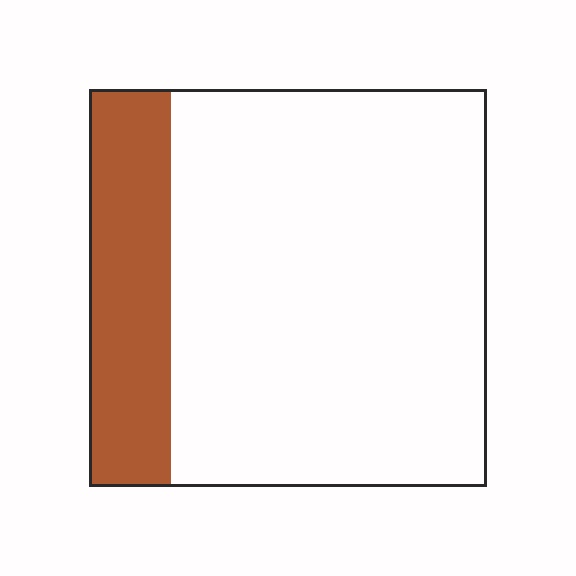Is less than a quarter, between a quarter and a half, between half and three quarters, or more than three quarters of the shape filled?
Less than a quarter.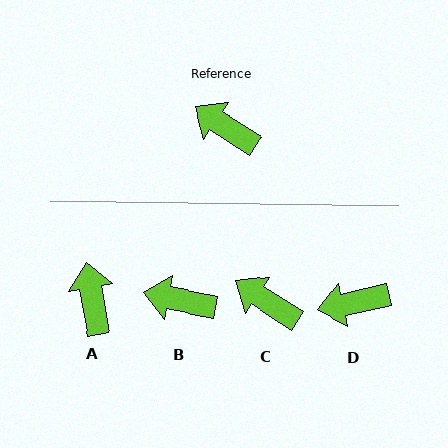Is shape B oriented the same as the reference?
No, it is off by about 22 degrees.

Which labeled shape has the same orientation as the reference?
C.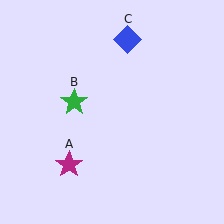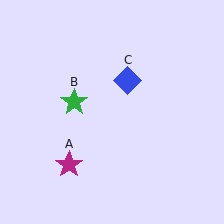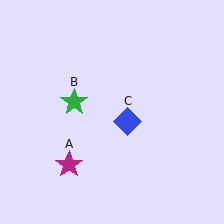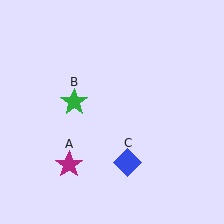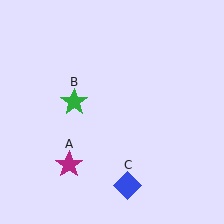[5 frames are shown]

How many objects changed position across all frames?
1 object changed position: blue diamond (object C).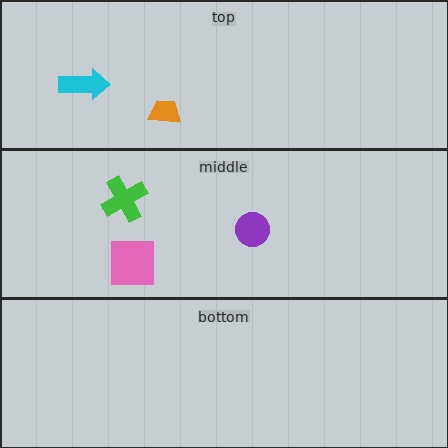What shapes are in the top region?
The cyan arrow, the orange trapezoid.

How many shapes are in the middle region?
3.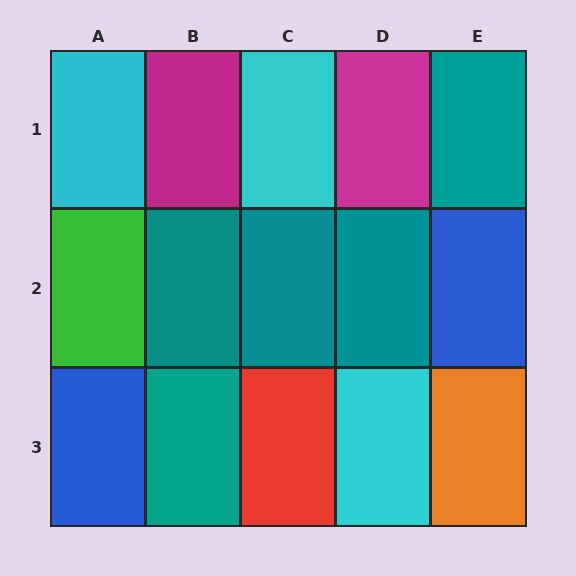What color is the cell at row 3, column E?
Orange.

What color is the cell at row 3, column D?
Cyan.